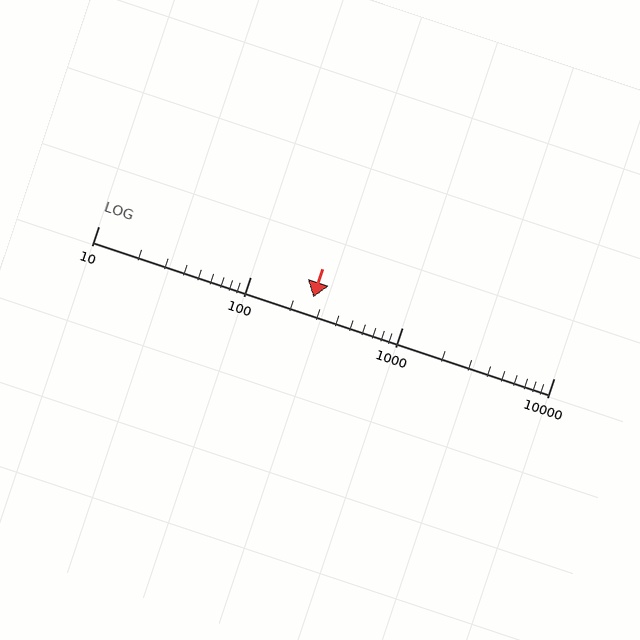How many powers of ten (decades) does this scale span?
The scale spans 3 decades, from 10 to 10000.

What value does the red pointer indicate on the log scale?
The pointer indicates approximately 260.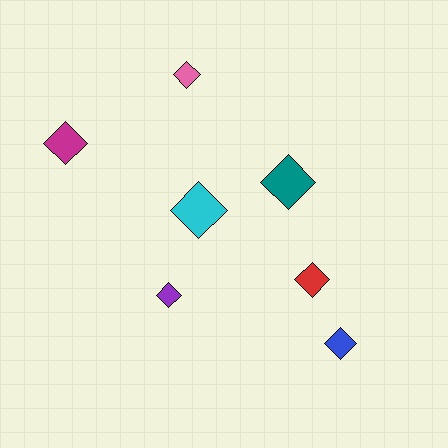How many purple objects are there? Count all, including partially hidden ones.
There is 1 purple object.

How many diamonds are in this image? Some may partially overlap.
There are 7 diamonds.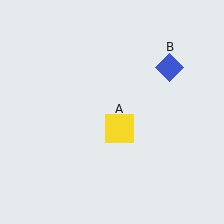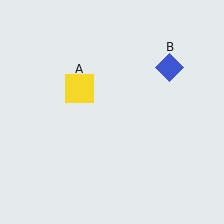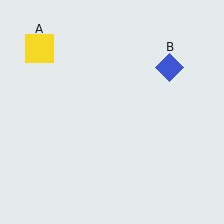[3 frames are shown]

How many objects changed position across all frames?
1 object changed position: yellow square (object A).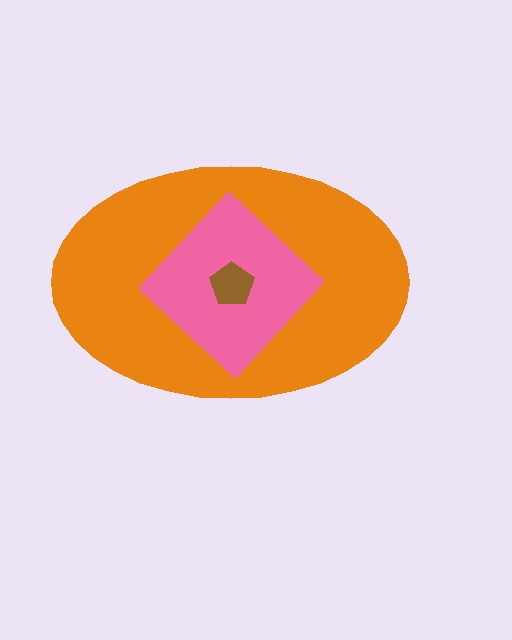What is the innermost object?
The brown pentagon.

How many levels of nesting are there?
3.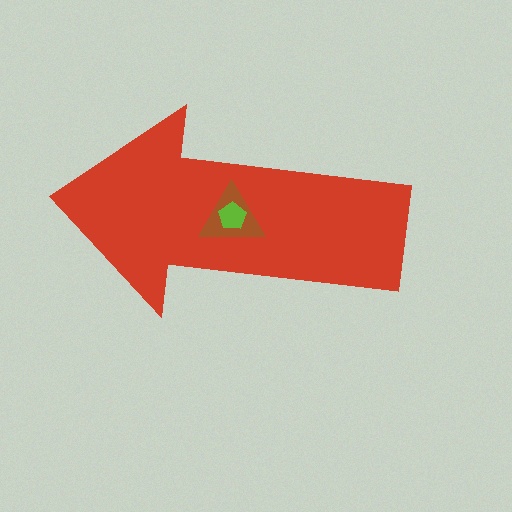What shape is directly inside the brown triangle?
The lime pentagon.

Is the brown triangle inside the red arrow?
Yes.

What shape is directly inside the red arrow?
The brown triangle.